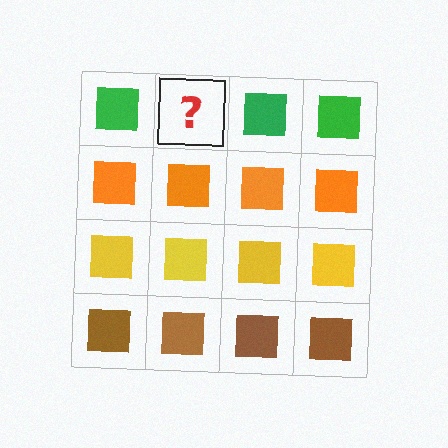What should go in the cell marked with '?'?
The missing cell should contain a green square.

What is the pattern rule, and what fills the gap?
The rule is that each row has a consistent color. The gap should be filled with a green square.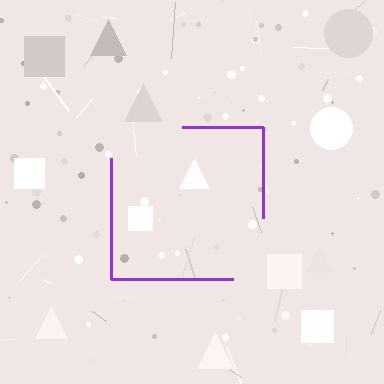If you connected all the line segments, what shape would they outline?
They would outline a square.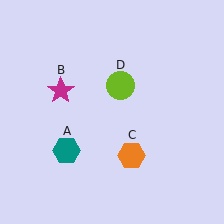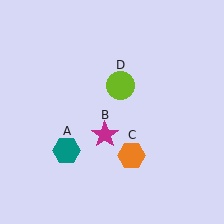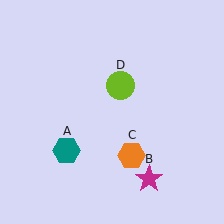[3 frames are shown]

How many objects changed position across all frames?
1 object changed position: magenta star (object B).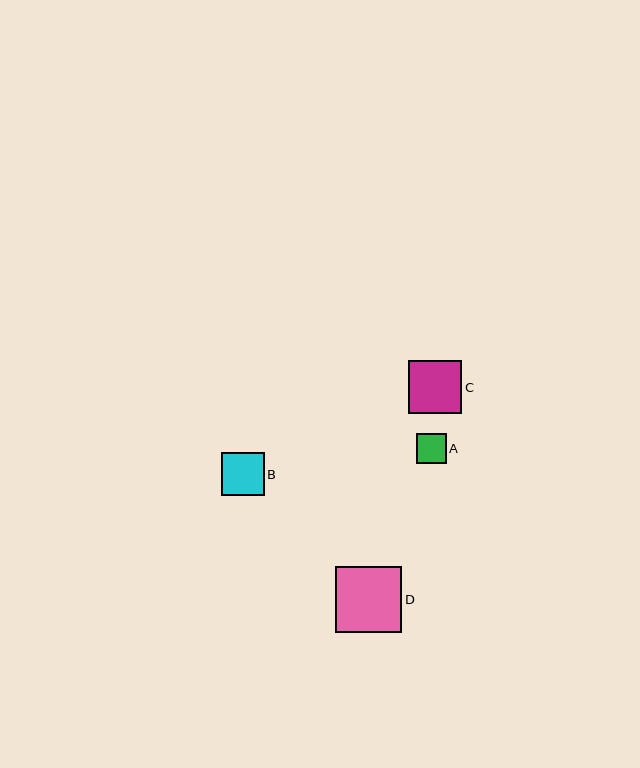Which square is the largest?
Square D is the largest with a size of approximately 66 pixels.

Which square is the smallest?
Square A is the smallest with a size of approximately 30 pixels.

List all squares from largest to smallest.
From largest to smallest: D, C, B, A.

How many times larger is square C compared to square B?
Square C is approximately 1.2 times the size of square B.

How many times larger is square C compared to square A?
Square C is approximately 1.8 times the size of square A.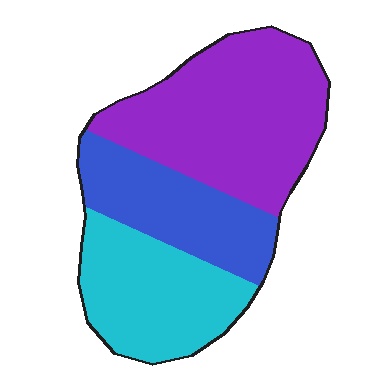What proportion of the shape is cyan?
Cyan takes up between a quarter and a half of the shape.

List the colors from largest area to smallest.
From largest to smallest: purple, cyan, blue.